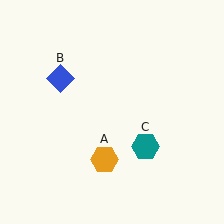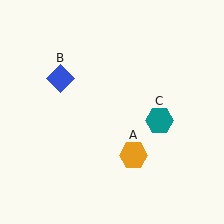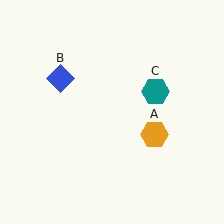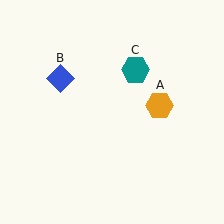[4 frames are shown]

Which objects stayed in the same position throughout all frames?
Blue diamond (object B) remained stationary.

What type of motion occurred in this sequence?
The orange hexagon (object A), teal hexagon (object C) rotated counterclockwise around the center of the scene.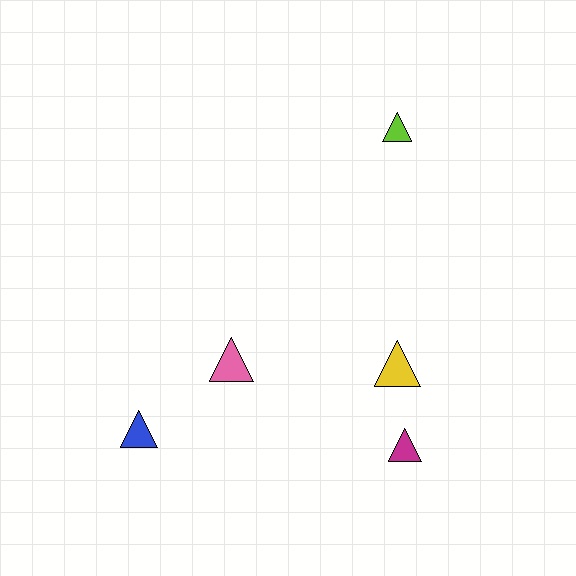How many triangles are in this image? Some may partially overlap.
There are 5 triangles.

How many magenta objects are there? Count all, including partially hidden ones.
There is 1 magenta object.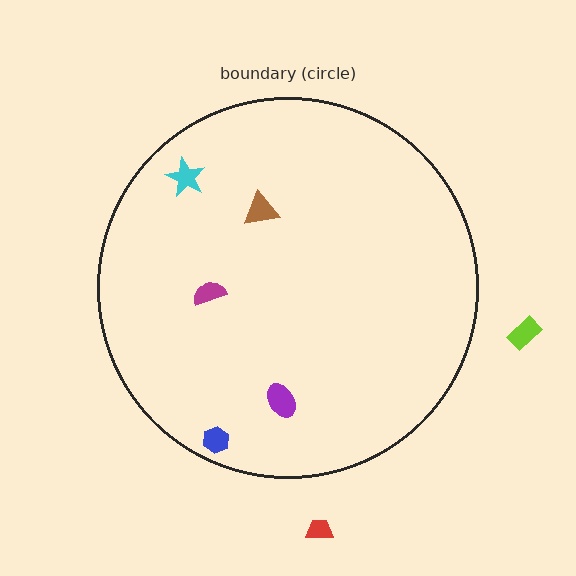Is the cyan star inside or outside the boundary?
Inside.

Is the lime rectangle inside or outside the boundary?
Outside.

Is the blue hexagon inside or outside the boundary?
Inside.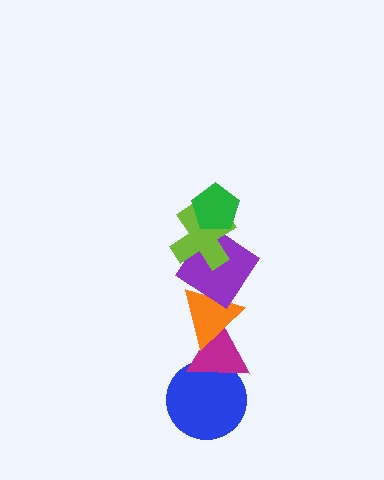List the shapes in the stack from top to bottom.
From top to bottom: the green pentagon, the lime cross, the purple diamond, the orange triangle, the magenta triangle, the blue circle.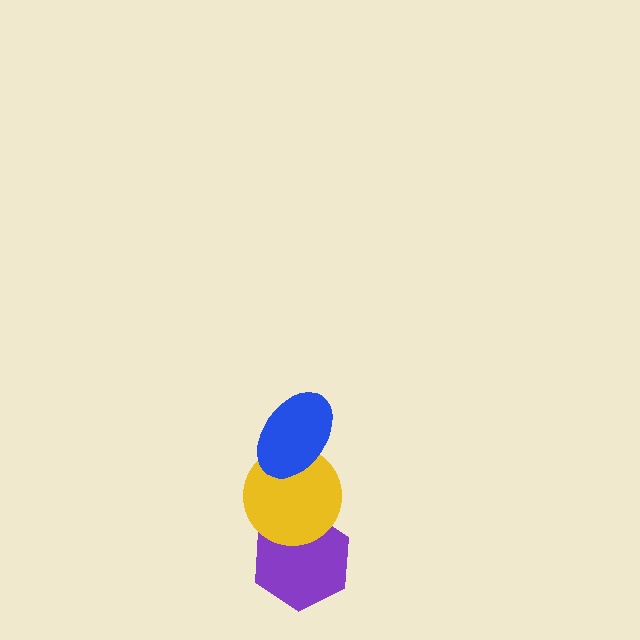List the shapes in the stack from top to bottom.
From top to bottom: the blue ellipse, the yellow circle, the purple hexagon.